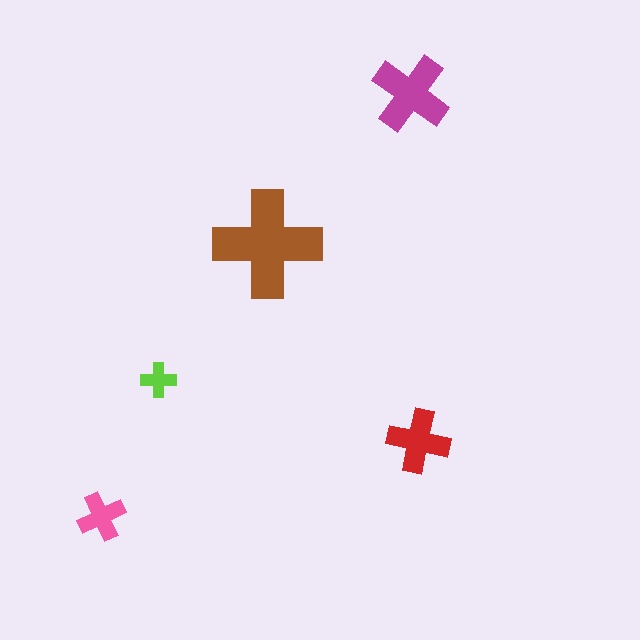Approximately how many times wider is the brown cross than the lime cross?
About 3 times wider.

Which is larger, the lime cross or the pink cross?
The pink one.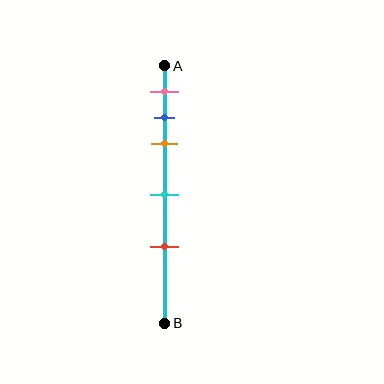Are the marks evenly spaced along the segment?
No, the marks are not evenly spaced.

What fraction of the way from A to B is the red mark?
The red mark is approximately 70% (0.7) of the way from A to B.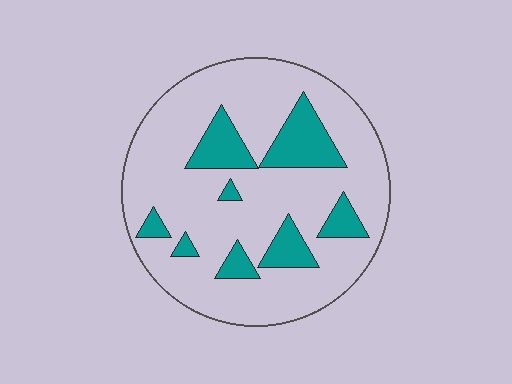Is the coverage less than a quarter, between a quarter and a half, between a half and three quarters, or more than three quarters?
Less than a quarter.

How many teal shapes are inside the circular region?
8.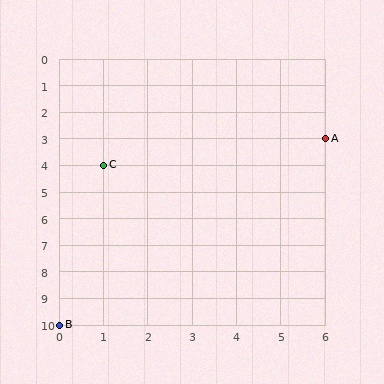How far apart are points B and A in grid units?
Points B and A are 6 columns and 7 rows apart (about 9.2 grid units diagonally).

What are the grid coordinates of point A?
Point A is at grid coordinates (6, 3).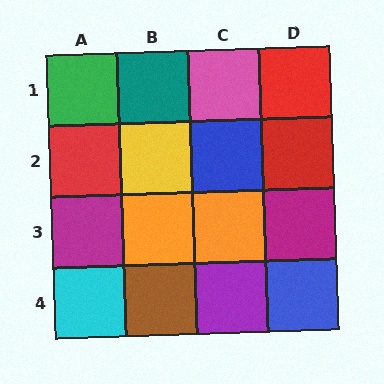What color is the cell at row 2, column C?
Blue.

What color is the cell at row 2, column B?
Yellow.